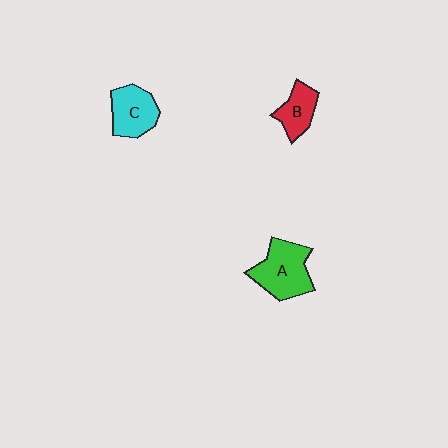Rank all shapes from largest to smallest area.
From largest to smallest: A (green), C (cyan), B (red).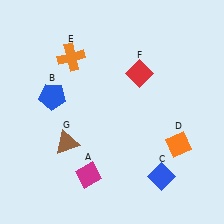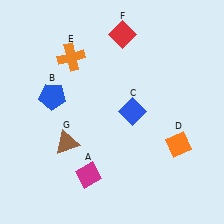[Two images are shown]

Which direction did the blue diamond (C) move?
The blue diamond (C) moved up.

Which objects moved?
The objects that moved are: the blue diamond (C), the red diamond (F).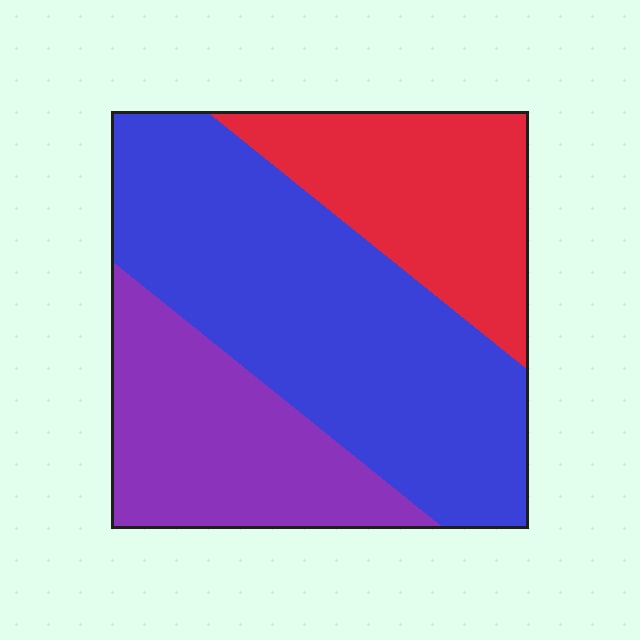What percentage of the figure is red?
Red takes up less than a quarter of the figure.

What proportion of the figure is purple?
Purple takes up between a sixth and a third of the figure.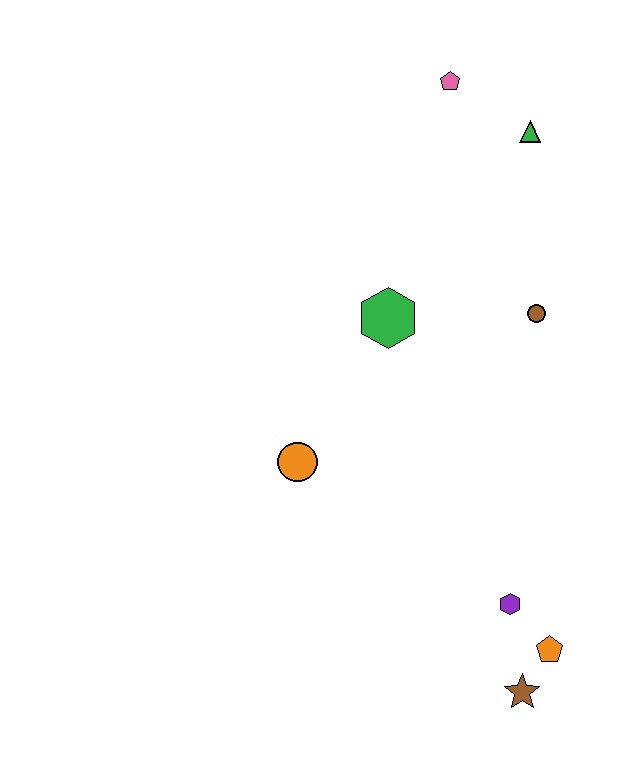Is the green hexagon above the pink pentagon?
No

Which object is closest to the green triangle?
The pink pentagon is closest to the green triangle.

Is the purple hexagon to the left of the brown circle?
Yes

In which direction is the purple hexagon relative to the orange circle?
The purple hexagon is to the right of the orange circle.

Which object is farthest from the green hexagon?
The brown star is farthest from the green hexagon.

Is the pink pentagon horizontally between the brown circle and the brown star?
No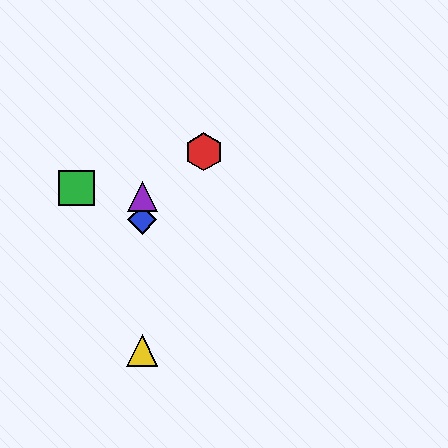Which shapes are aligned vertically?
The blue diamond, the yellow triangle, the purple triangle are aligned vertically.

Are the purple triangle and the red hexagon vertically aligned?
No, the purple triangle is at x≈142 and the red hexagon is at x≈204.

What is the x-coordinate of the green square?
The green square is at x≈77.